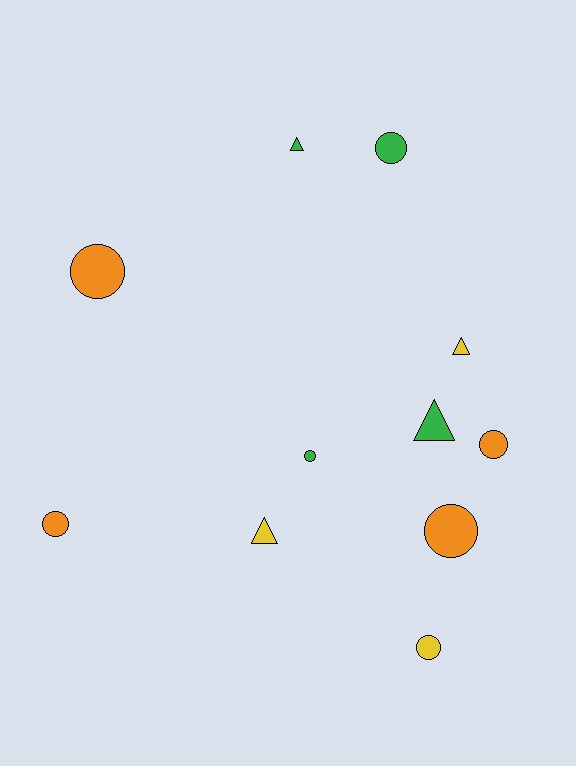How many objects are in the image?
There are 11 objects.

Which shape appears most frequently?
Circle, with 7 objects.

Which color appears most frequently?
Orange, with 4 objects.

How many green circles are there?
There are 2 green circles.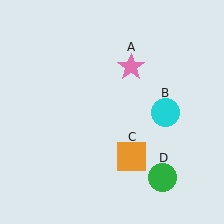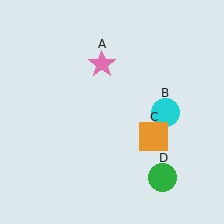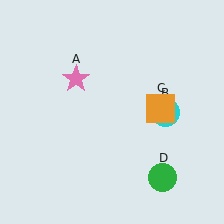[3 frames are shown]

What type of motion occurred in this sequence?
The pink star (object A), orange square (object C) rotated counterclockwise around the center of the scene.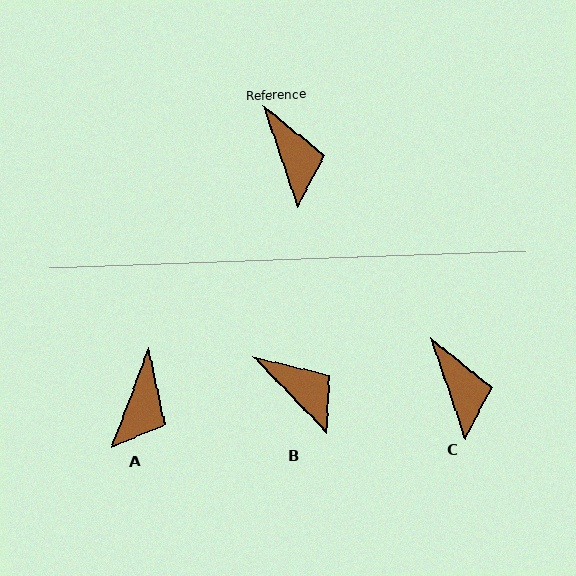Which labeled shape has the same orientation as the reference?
C.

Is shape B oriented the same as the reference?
No, it is off by about 25 degrees.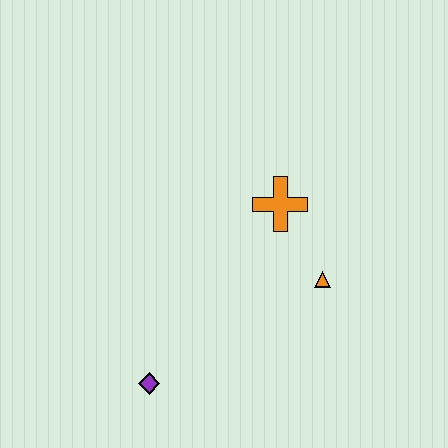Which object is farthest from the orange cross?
The purple diamond is farthest from the orange cross.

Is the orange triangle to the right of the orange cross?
Yes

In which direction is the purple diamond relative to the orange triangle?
The purple diamond is to the left of the orange triangle.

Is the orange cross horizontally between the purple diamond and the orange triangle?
Yes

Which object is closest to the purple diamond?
The orange triangle is closest to the purple diamond.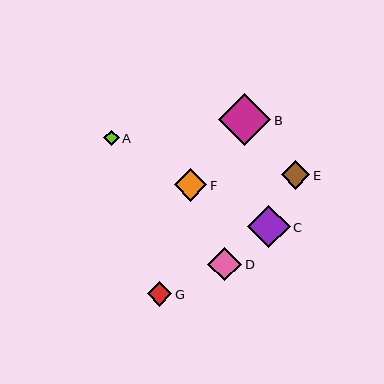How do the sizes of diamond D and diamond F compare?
Diamond D and diamond F are approximately the same size.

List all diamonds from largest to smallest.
From largest to smallest: B, C, D, F, E, G, A.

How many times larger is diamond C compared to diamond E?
Diamond C is approximately 1.5 times the size of diamond E.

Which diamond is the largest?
Diamond B is the largest with a size of approximately 52 pixels.